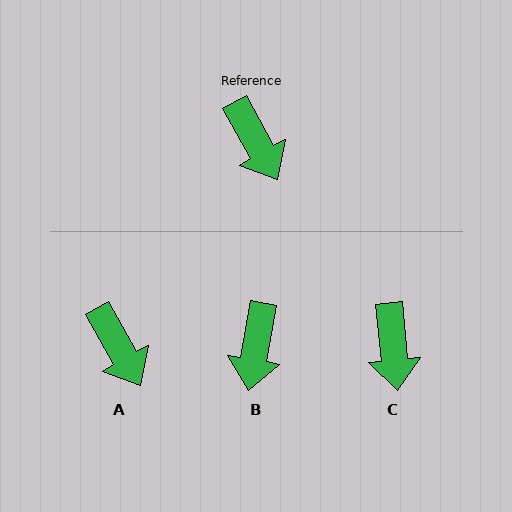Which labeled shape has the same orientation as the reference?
A.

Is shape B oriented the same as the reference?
No, it is off by about 39 degrees.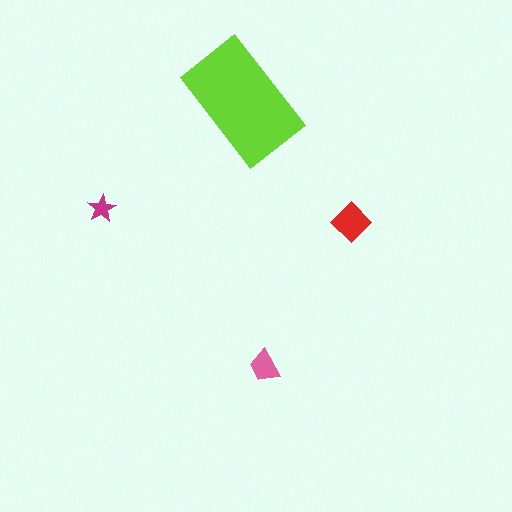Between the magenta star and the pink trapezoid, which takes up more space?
The pink trapezoid.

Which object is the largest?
The lime rectangle.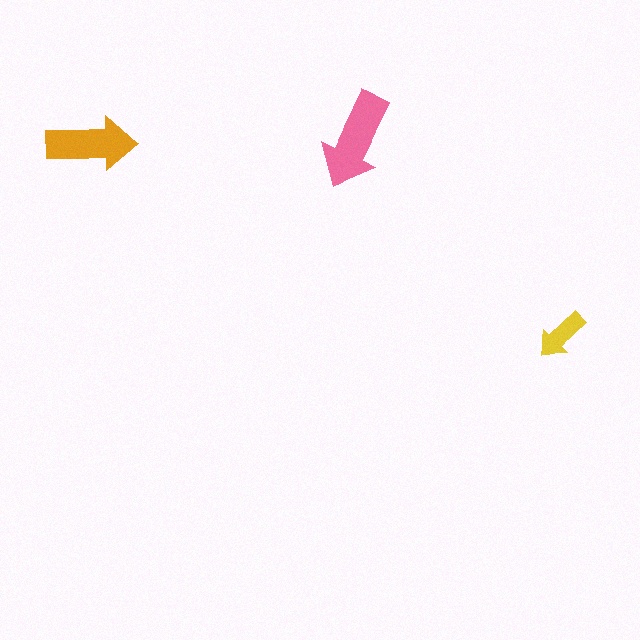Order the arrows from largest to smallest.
the pink one, the orange one, the yellow one.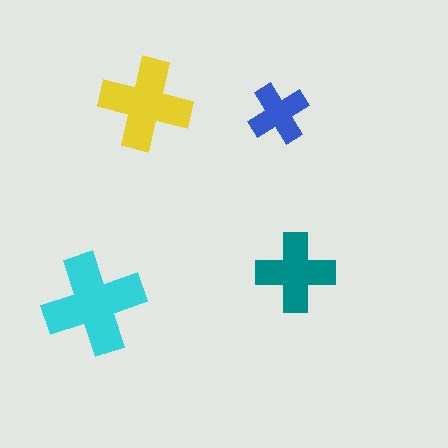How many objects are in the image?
There are 4 objects in the image.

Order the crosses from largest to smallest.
the cyan one, the yellow one, the teal one, the blue one.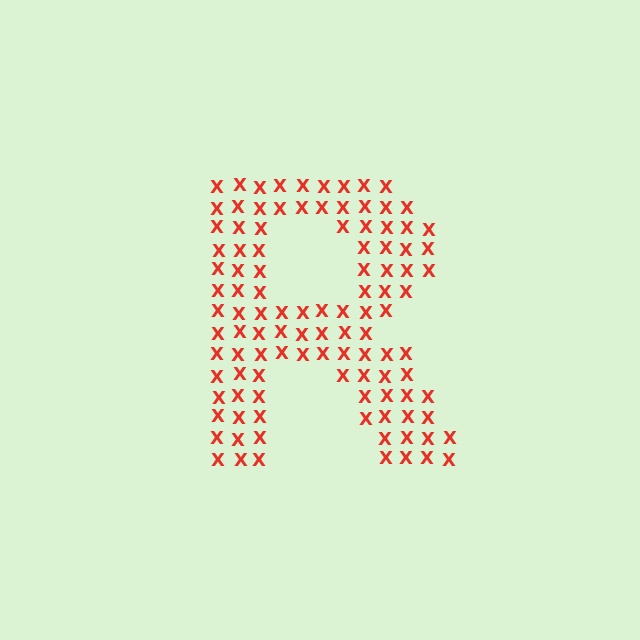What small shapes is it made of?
It is made of small letter X's.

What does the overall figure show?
The overall figure shows the letter R.